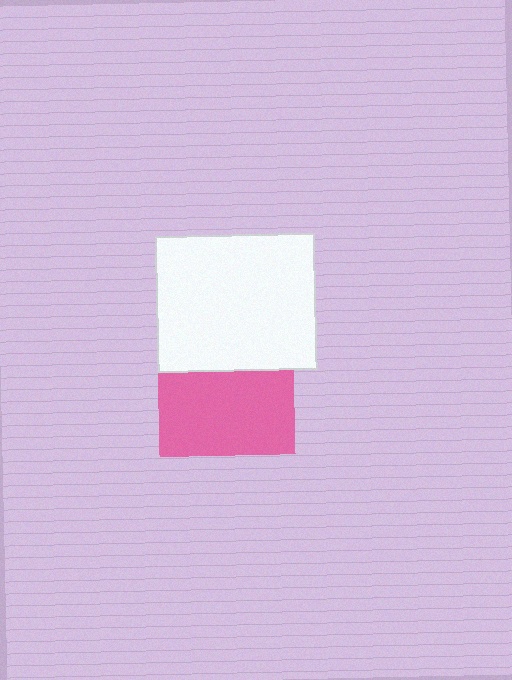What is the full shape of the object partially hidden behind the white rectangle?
The partially hidden object is a pink square.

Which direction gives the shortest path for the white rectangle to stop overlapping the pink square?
Moving up gives the shortest separation.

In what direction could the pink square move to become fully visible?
The pink square could move down. That would shift it out from behind the white rectangle entirely.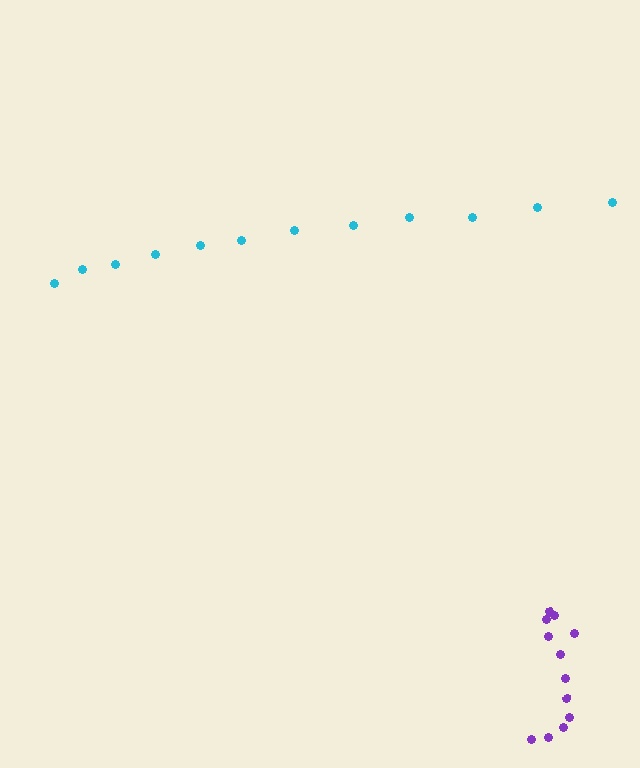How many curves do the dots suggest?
There are 2 distinct paths.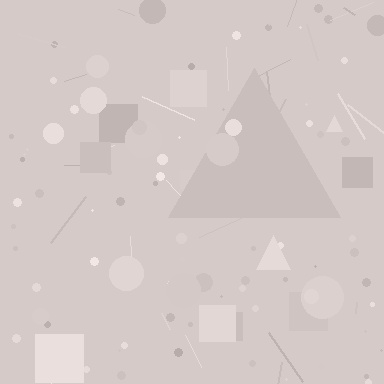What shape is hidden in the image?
A triangle is hidden in the image.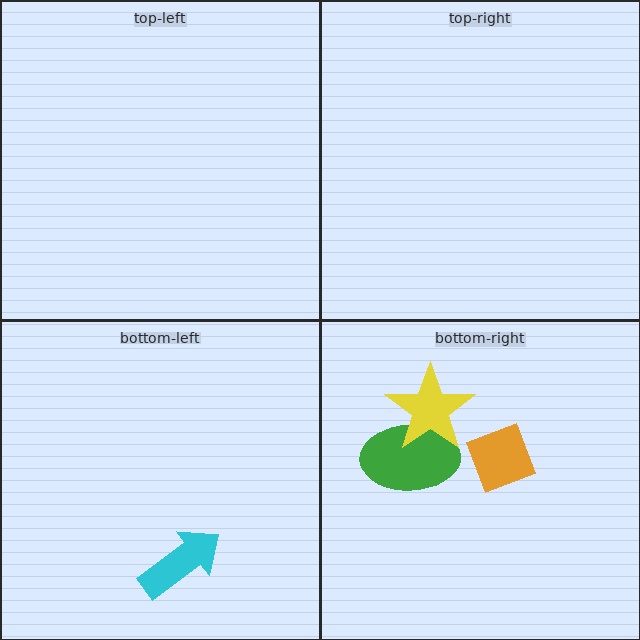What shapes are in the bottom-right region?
The green ellipse, the orange diamond, the yellow star.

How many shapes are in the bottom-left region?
1.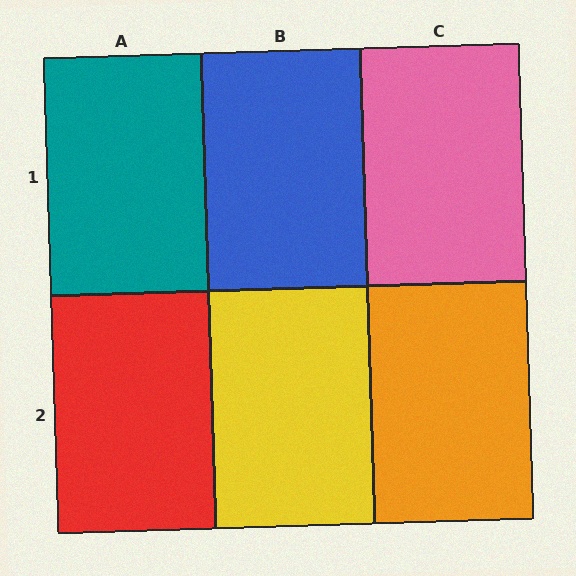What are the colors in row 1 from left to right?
Teal, blue, pink.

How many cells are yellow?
1 cell is yellow.